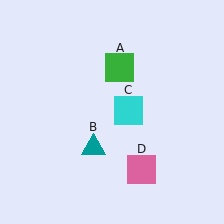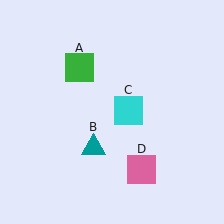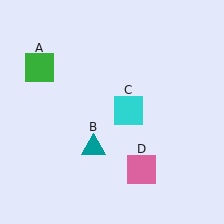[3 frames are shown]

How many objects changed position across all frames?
1 object changed position: green square (object A).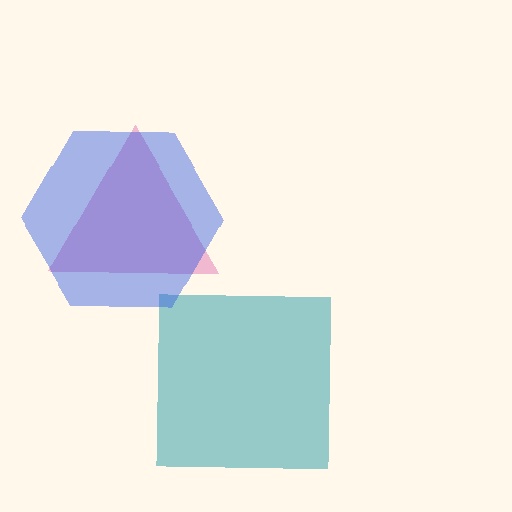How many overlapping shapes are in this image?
There are 3 overlapping shapes in the image.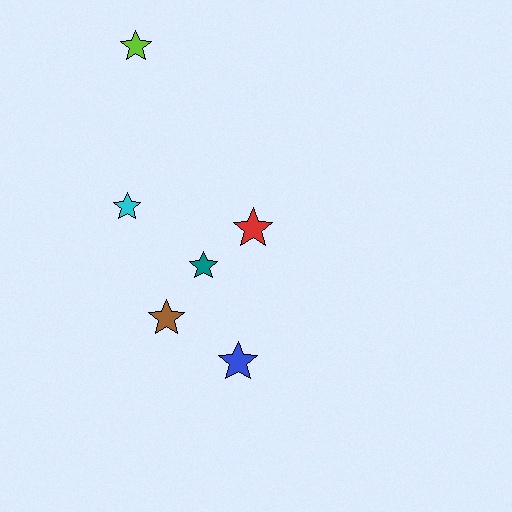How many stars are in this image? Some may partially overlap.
There are 6 stars.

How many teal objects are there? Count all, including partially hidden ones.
There is 1 teal object.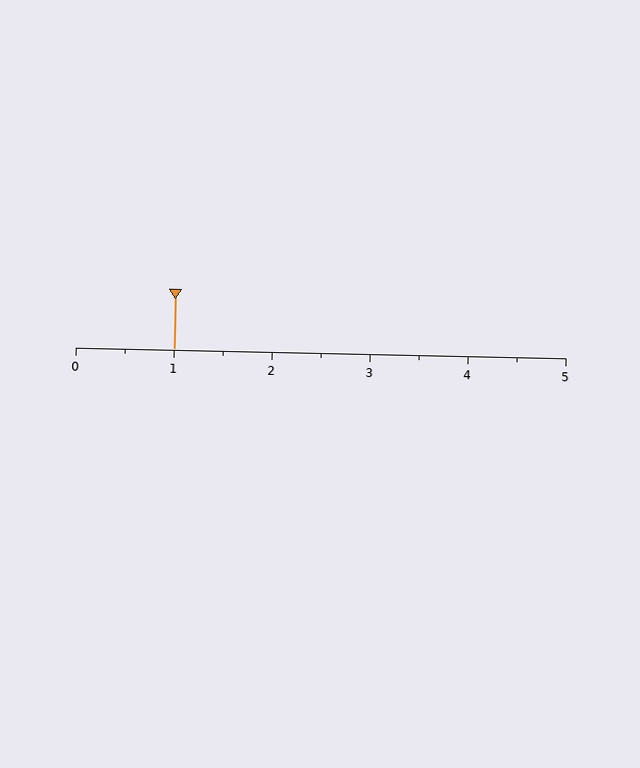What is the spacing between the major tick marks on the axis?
The major ticks are spaced 1 apart.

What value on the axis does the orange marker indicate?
The marker indicates approximately 1.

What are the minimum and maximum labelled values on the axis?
The axis runs from 0 to 5.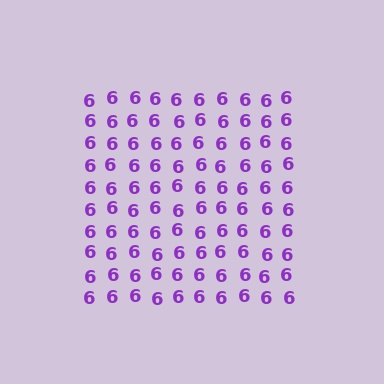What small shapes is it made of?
It is made of small digit 6's.